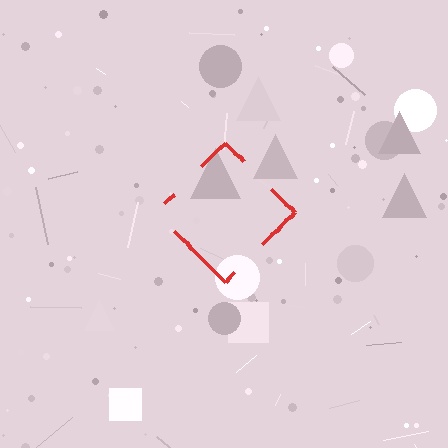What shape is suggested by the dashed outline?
The dashed outline suggests a diamond.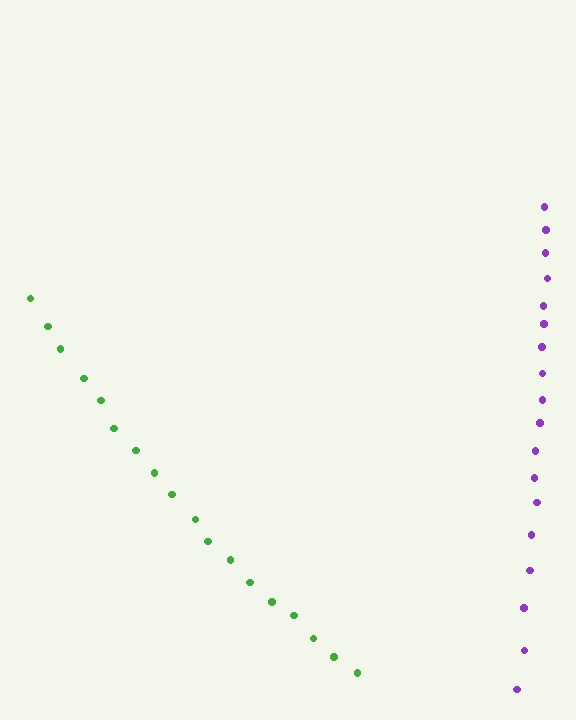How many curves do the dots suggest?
There are 2 distinct paths.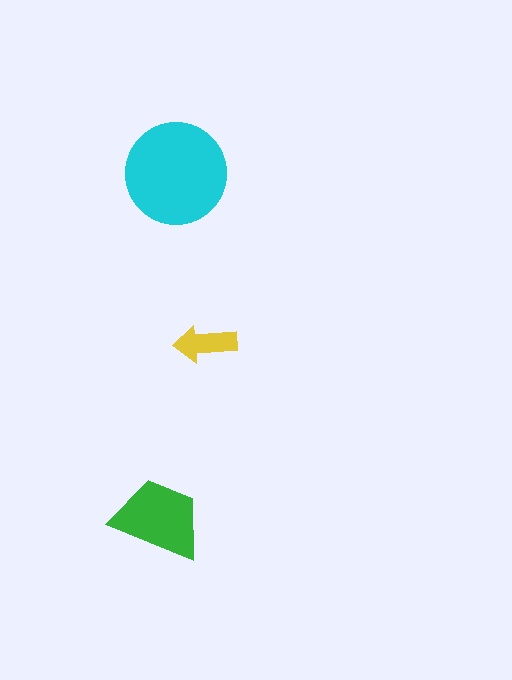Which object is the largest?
The cyan circle.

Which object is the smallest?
The yellow arrow.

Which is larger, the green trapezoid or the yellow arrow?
The green trapezoid.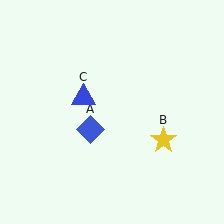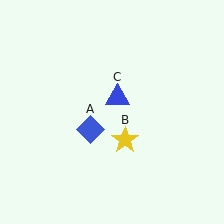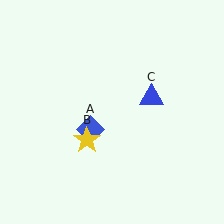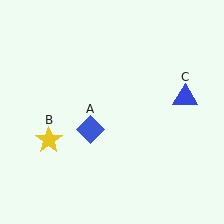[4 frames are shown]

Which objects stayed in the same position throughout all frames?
Blue diamond (object A) remained stationary.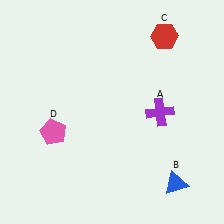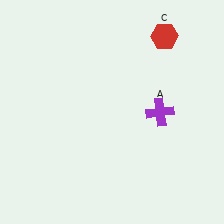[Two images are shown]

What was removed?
The blue triangle (B), the pink pentagon (D) were removed in Image 2.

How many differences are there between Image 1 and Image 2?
There are 2 differences between the two images.